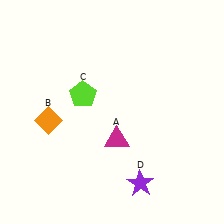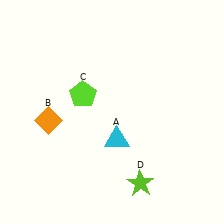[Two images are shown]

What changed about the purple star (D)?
In Image 1, D is purple. In Image 2, it changed to lime.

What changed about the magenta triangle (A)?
In Image 1, A is magenta. In Image 2, it changed to cyan.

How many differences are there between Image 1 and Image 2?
There are 2 differences between the two images.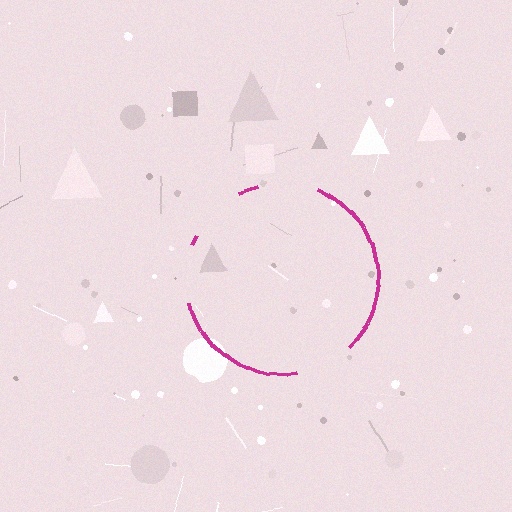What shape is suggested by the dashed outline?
The dashed outline suggests a circle.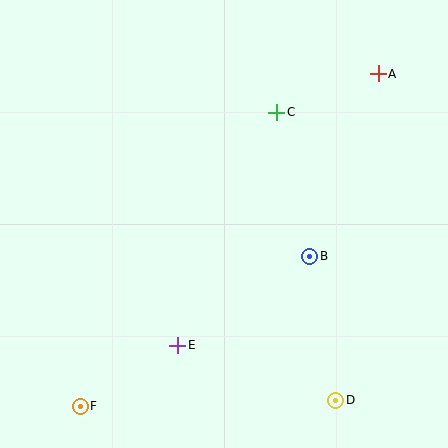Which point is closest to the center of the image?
Point B at (310, 256) is closest to the center.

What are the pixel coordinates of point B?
Point B is at (310, 256).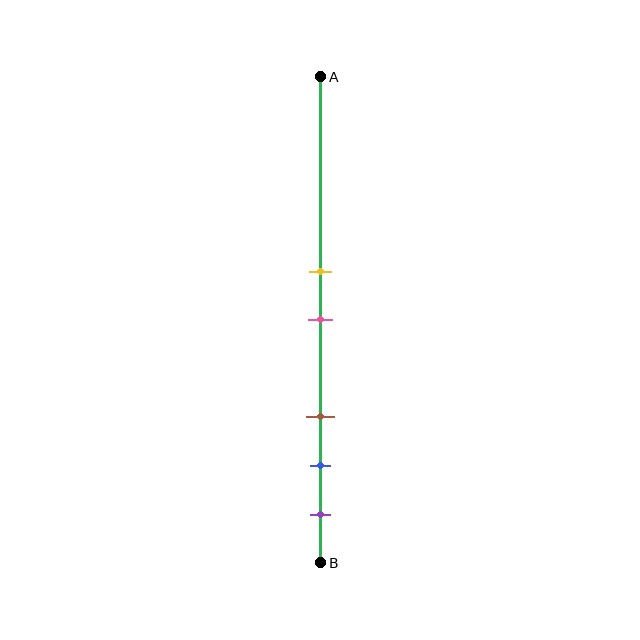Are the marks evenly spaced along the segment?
No, the marks are not evenly spaced.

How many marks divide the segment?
There are 5 marks dividing the segment.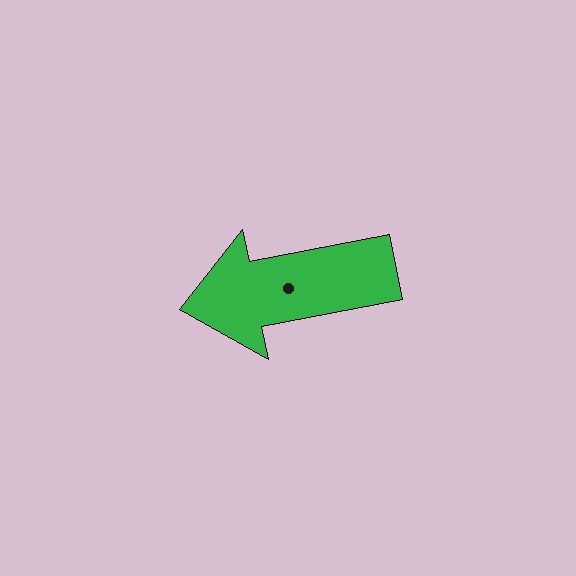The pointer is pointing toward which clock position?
Roughly 9 o'clock.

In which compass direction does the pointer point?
West.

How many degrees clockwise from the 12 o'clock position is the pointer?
Approximately 259 degrees.